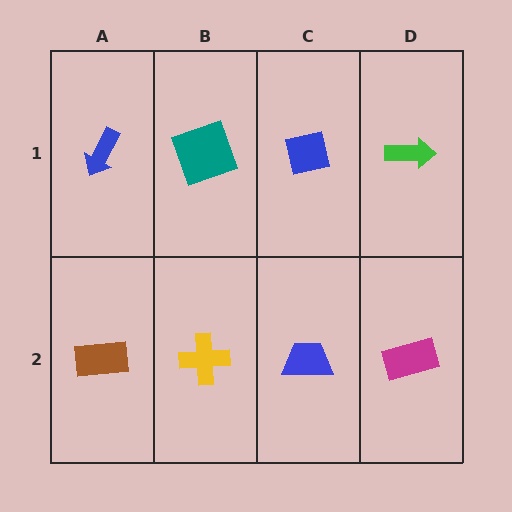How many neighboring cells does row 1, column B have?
3.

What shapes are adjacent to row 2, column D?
A green arrow (row 1, column D), a blue trapezoid (row 2, column C).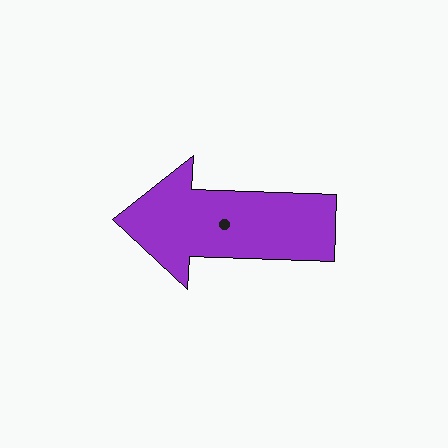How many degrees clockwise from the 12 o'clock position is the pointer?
Approximately 272 degrees.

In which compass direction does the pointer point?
West.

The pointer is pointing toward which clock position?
Roughly 9 o'clock.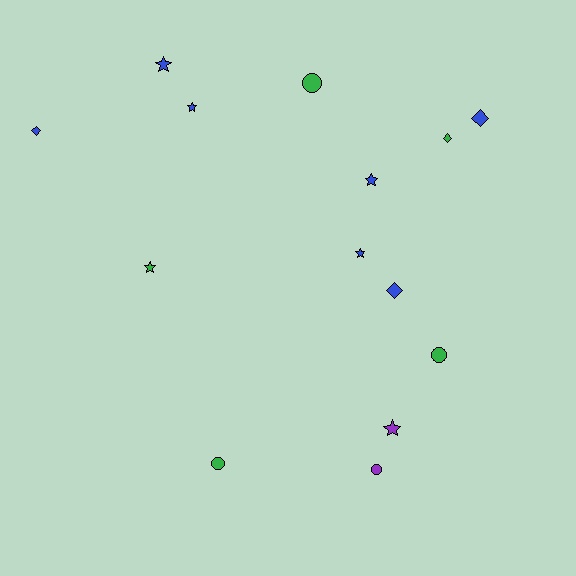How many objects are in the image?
There are 14 objects.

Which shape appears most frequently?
Star, with 6 objects.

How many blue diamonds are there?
There are 3 blue diamonds.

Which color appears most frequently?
Blue, with 7 objects.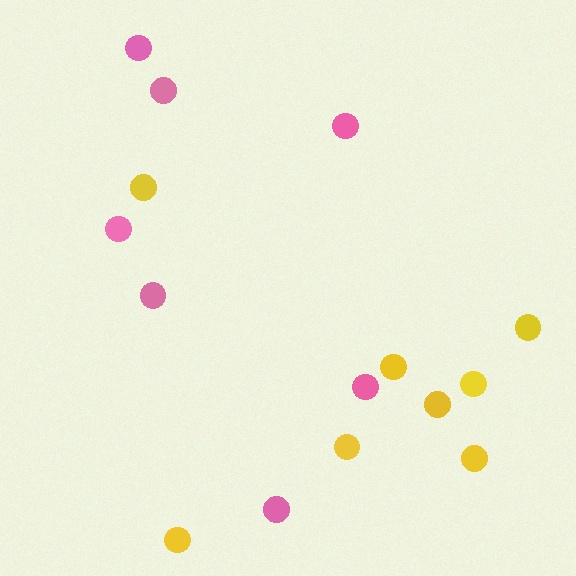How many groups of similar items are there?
There are 2 groups: one group of pink circles (7) and one group of yellow circles (8).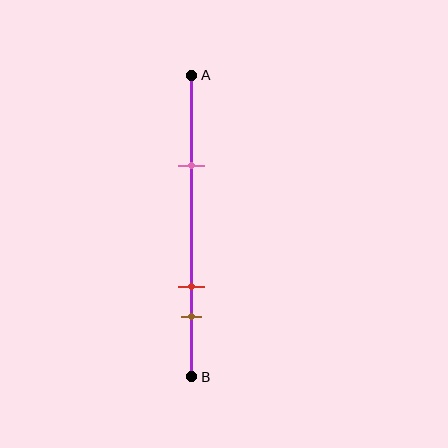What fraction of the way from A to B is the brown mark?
The brown mark is approximately 80% (0.8) of the way from A to B.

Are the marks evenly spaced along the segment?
No, the marks are not evenly spaced.